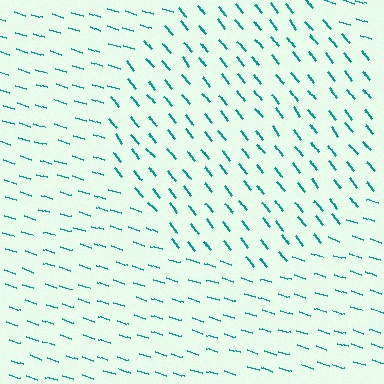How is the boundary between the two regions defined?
The boundary is defined purely by a change in line orientation (approximately 34 degrees difference). All lines are the same color and thickness.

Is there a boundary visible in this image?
Yes, there is a texture boundary formed by a change in line orientation.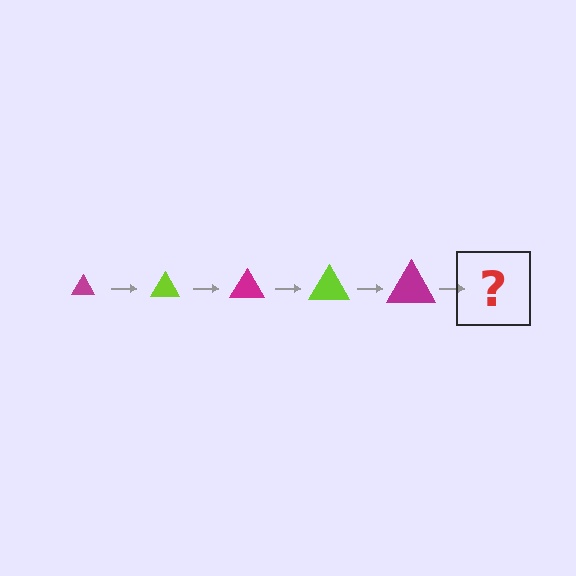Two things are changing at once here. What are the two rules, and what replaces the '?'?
The two rules are that the triangle grows larger each step and the color cycles through magenta and lime. The '?' should be a lime triangle, larger than the previous one.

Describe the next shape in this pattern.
It should be a lime triangle, larger than the previous one.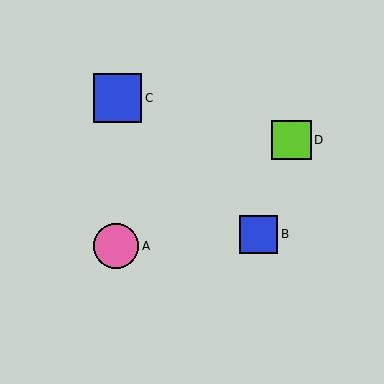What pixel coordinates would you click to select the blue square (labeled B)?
Click at (259, 234) to select the blue square B.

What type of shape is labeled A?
Shape A is a pink circle.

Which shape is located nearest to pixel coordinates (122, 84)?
The blue square (labeled C) at (117, 98) is nearest to that location.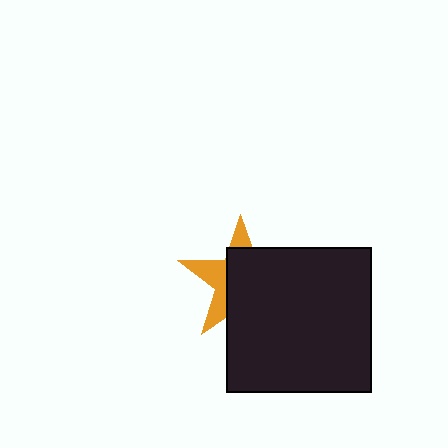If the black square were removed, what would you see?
You would see the complete orange star.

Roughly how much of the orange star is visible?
A small part of it is visible (roughly 36%).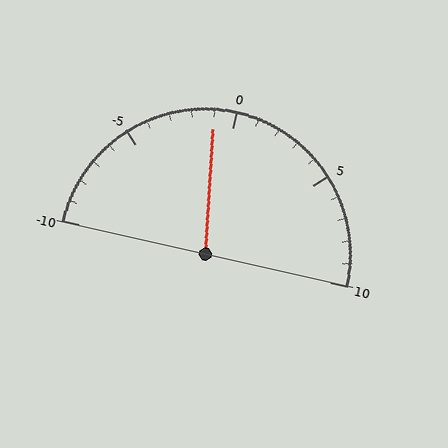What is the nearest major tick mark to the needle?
The nearest major tick mark is 0.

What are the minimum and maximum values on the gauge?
The gauge ranges from -10 to 10.